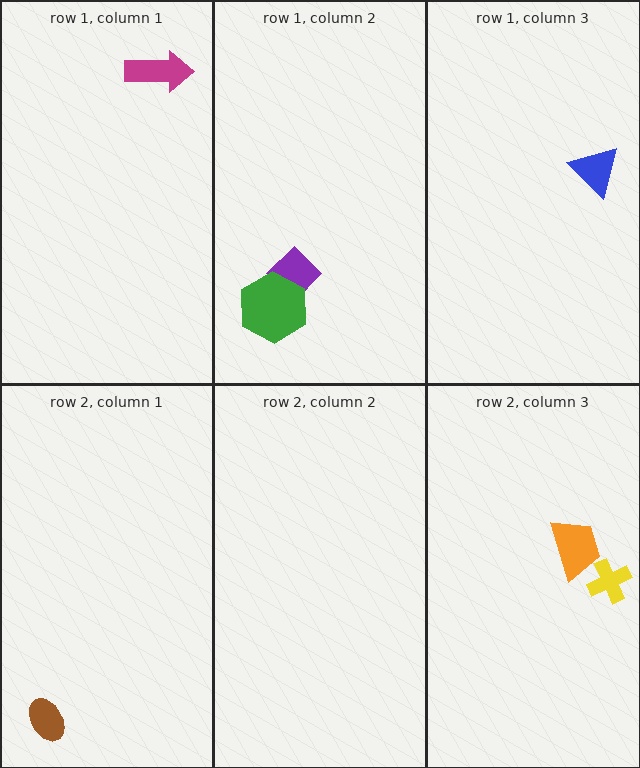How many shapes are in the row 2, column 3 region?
2.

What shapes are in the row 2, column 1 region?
The brown ellipse.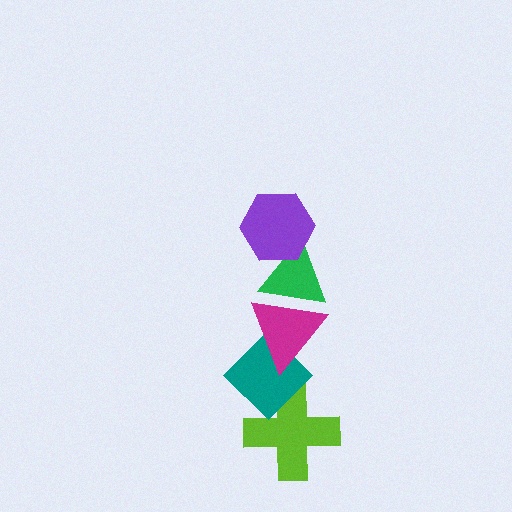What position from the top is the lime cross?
The lime cross is 5th from the top.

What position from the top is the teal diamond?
The teal diamond is 4th from the top.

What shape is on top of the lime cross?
The teal diamond is on top of the lime cross.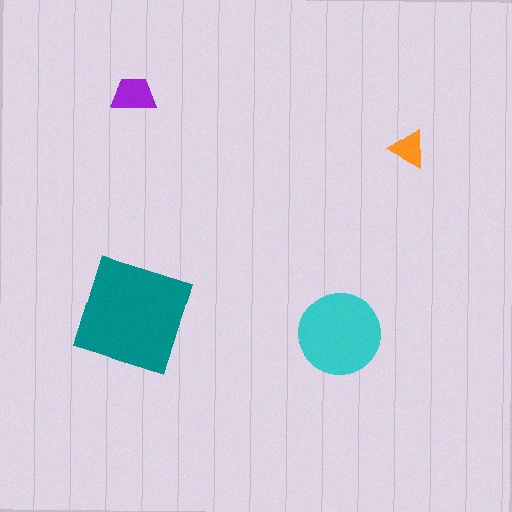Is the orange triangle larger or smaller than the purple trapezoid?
Smaller.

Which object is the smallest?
The orange triangle.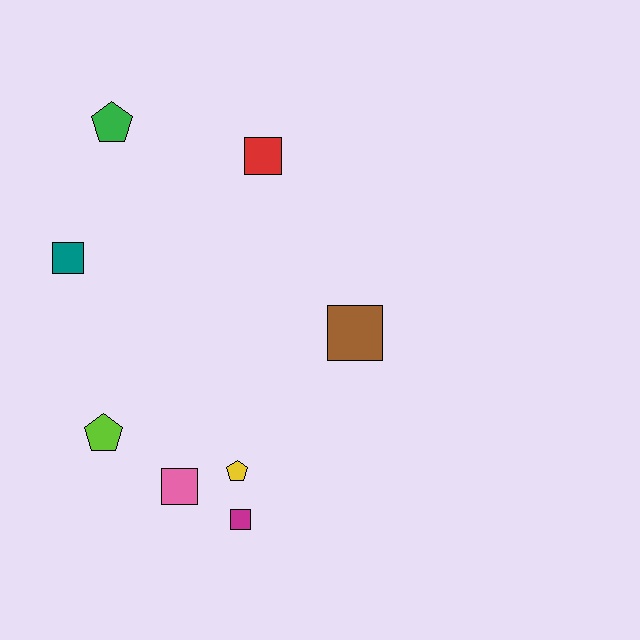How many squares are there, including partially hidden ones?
There are 5 squares.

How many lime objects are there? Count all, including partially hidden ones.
There is 1 lime object.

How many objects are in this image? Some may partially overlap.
There are 8 objects.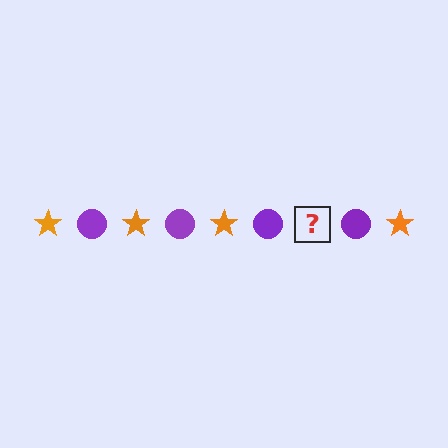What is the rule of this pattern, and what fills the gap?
The rule is that the pattern alternates between orange star and purple circle. The gap should be filled with an orange star.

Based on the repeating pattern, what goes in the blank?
The blank should be an orange star.